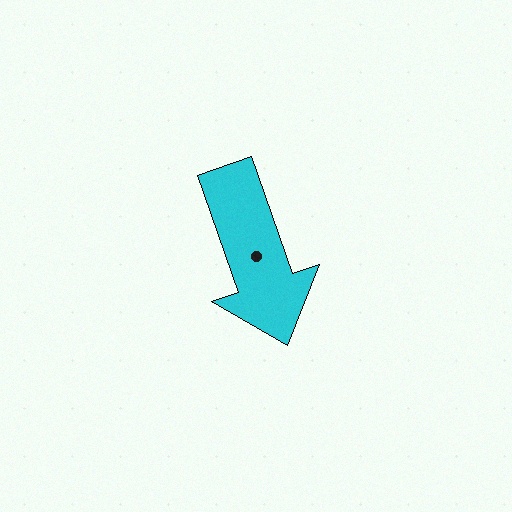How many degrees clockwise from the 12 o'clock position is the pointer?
Approximately 161 degrees.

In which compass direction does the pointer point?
South.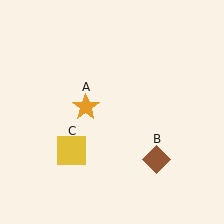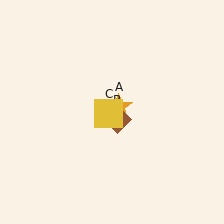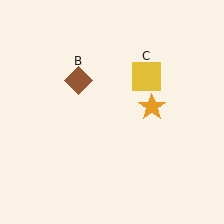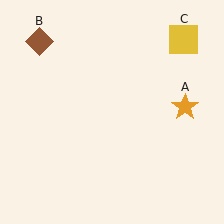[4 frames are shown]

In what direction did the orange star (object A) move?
The orange star (object A) moved right.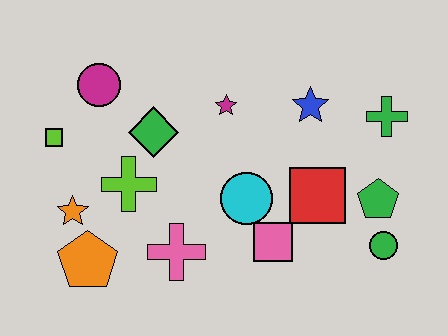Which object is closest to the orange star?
The orange pentagon is closest to the orange star.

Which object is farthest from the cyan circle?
The lime square is farthest from the cyan circle.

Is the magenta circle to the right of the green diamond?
No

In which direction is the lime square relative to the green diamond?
The lime square is to the left of the green diamond.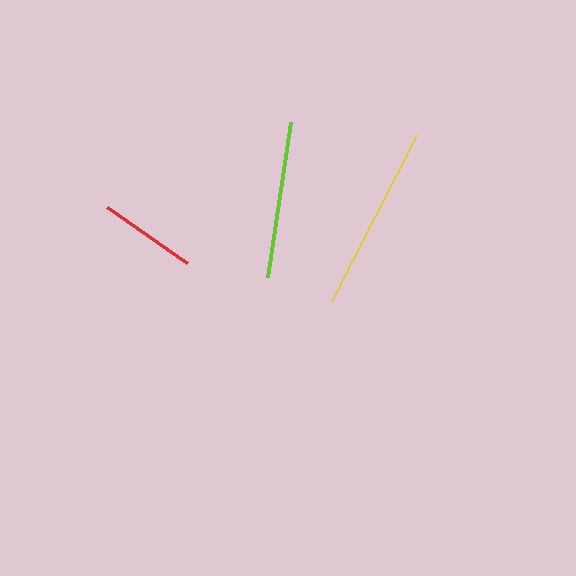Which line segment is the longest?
The yellow line is the longest at approximately 187 pixels.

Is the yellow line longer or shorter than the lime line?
The yellow line is longer than the lime line.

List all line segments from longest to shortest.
From longest to shortest: yellow, lime, red.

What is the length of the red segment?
The red segment is approximately 97 pixels long.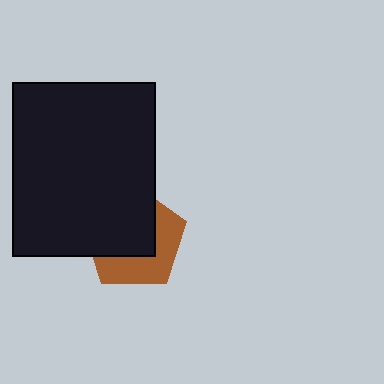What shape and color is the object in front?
The object in front is a black rectangle.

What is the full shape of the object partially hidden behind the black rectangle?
The partially hidden object is a brown pentagon.